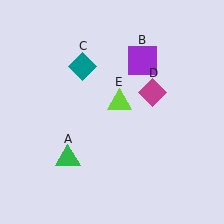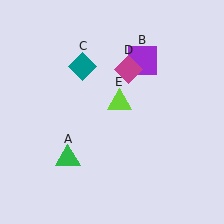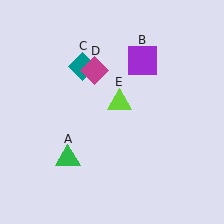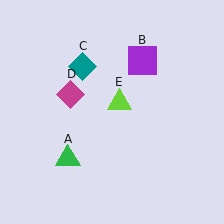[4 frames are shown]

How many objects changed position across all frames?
1 object changed position: magenta diamond (object D).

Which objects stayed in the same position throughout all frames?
Green triangle (object A) and purple square (object B) and teal diamond (object C) and lime triangle (object E) remained stationary.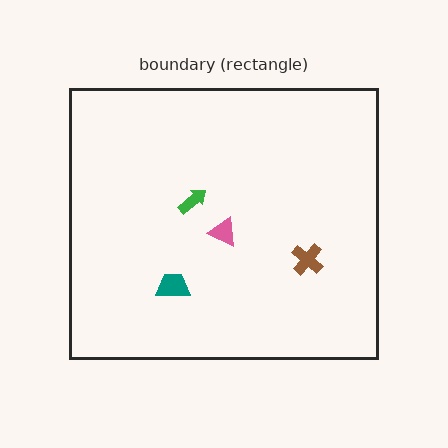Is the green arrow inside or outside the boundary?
Inside.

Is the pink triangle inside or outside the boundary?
Inside.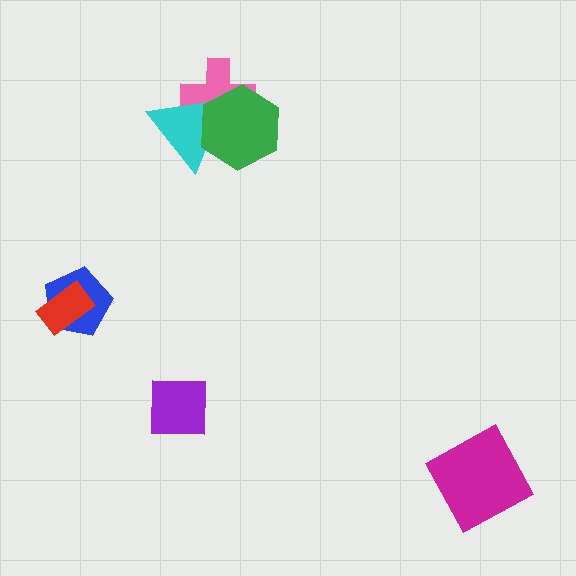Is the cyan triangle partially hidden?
Yes, it is partially covered by another shape.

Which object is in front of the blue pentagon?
The red rectangle is in front of the blue pentagon.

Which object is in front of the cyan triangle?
The green hexagon is in front of the cyan triangle.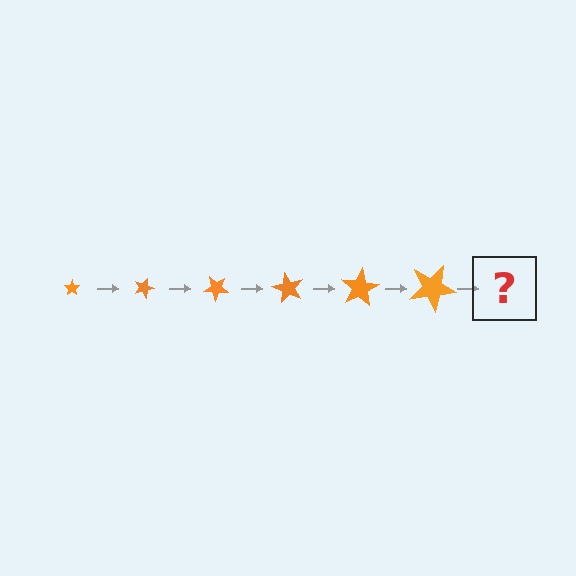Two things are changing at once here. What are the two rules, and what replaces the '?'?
The two rules are that the star grows larger each step and it rotates 20 degrees each step. The '?' should be a star, larger than the previous one and rotated 120 degrees from the start.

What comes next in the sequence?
The next element should be a star, larger than the previous one and rotated 120 degrees from the start.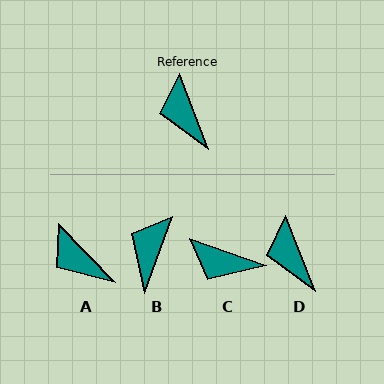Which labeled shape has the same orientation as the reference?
D.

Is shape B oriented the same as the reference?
No, it is off by about 41 degrees.